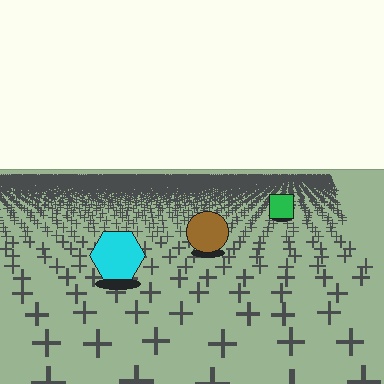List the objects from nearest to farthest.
From nearest to farthest: the cyan hexagon, the brown circle, the green square.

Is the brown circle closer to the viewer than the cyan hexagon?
No. The cyan hexagon is closer — you can tell from the texture gradient: the ground texture is coarser near it.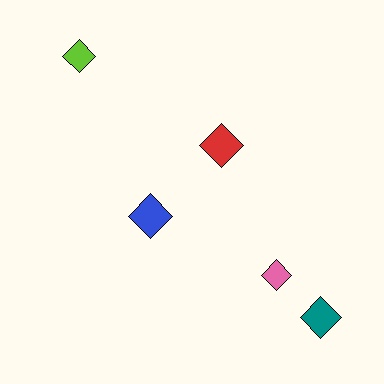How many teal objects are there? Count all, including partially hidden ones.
There is 1 teal object.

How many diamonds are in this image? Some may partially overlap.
There are 5 diamonds.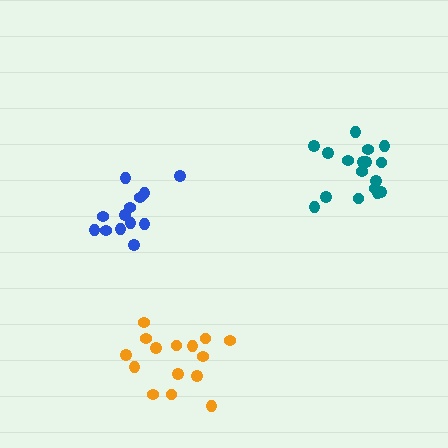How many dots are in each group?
Group 1: 13 dots, Group 2: 17 dots, Group 3: 15 dots (45 total).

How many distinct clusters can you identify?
There are 3 distinct clusters.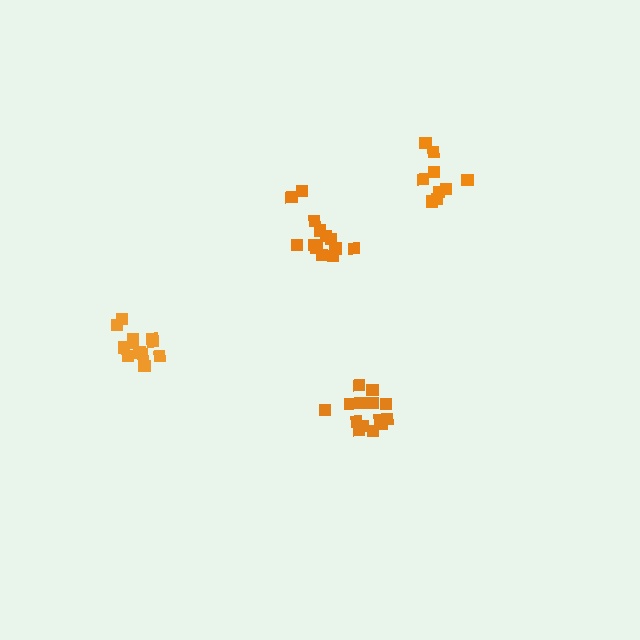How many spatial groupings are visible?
There are 4 spatial groupings.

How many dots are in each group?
Group 1: 14 dots, Group 2: 14 dots, Group 3: 9 dots, Group 4: 12 dots (49 total).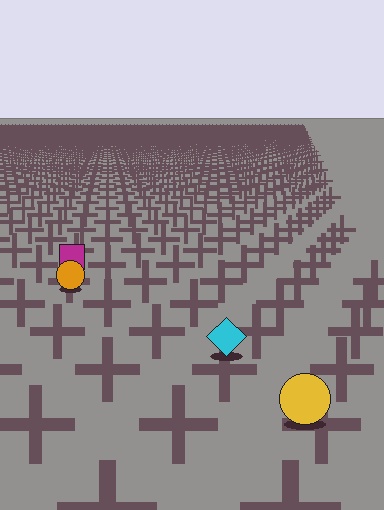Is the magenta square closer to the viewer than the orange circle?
No. The orange circle is closer — you can tell from the texture gradient: the ground texture is coarser near it.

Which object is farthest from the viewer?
The magenta square is farthest from the viewer. It appears smaller and the ground texture around it is denser.